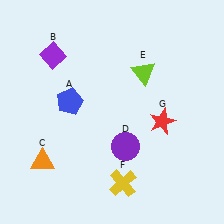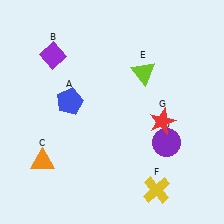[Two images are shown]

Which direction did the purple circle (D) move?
The purple circle (D) moved right.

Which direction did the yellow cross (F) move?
The yellow cross (F) moved right.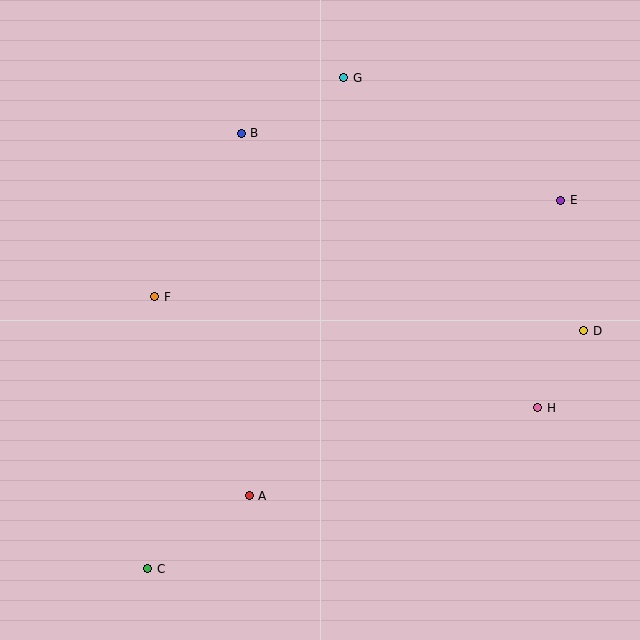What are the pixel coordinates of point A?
Point A is at (249, 496).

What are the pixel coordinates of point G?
Point G is at (344, 78).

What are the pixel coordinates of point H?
Point H is at (538, 408).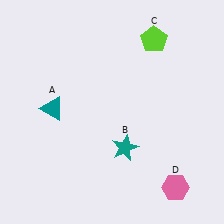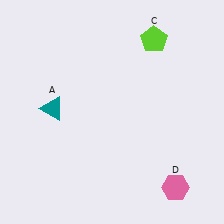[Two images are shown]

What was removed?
The teal star (B) was removed in Image 2.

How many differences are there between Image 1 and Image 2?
There is 1 difference between the two images.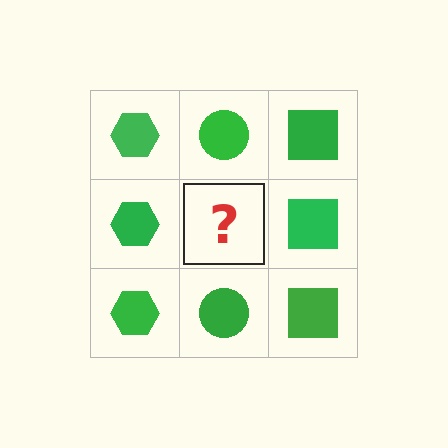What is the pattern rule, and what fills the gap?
The rule is that each column has a consistent shape. The gap should be filled with a green circle.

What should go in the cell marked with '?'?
The missing cell should contain a green circle.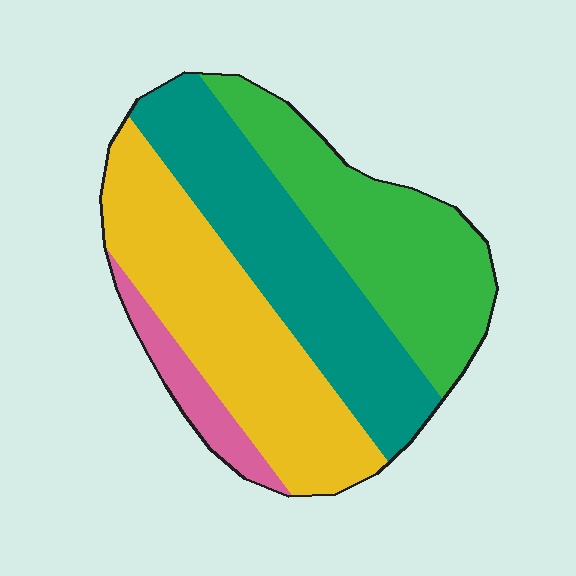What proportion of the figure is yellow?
Yellow takes up between a quarter and a half of the figure.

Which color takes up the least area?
Pink, at roughly 5%.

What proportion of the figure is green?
Green takes up about one quarter (1/4) of the figure.